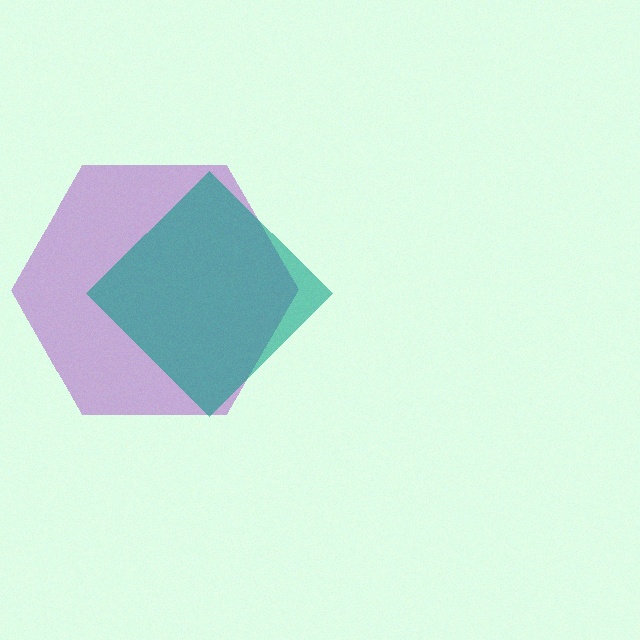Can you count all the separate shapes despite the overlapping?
Yes, there are 2 separate shapes.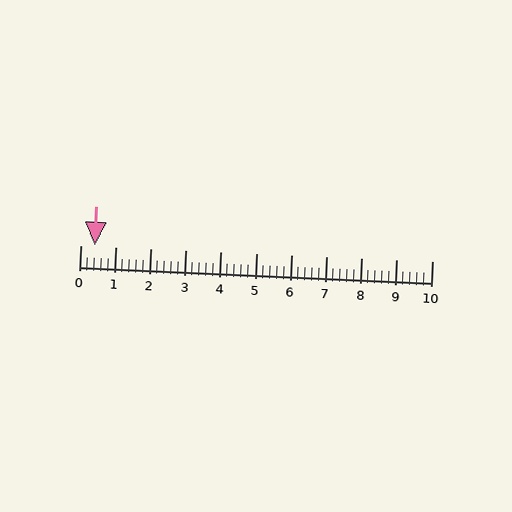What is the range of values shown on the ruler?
The ruler shows values from 0 to 10.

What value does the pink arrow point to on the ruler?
The pink arrow points to approximately 0.4.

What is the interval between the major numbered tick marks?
The major tick marks are spaced 1 units apart.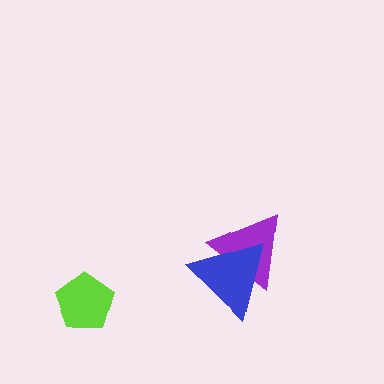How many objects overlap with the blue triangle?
1 object overlaps with the blue triangle.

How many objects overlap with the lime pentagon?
0 objects overlap with the lime pentagon.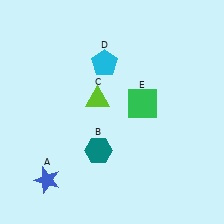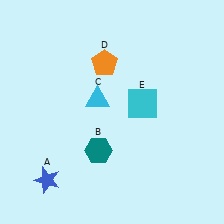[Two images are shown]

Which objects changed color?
C changed from lime to cyan. D changed from cyan to orange. E changed from green to cyan.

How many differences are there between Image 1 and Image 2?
There are 3 differences between the two images.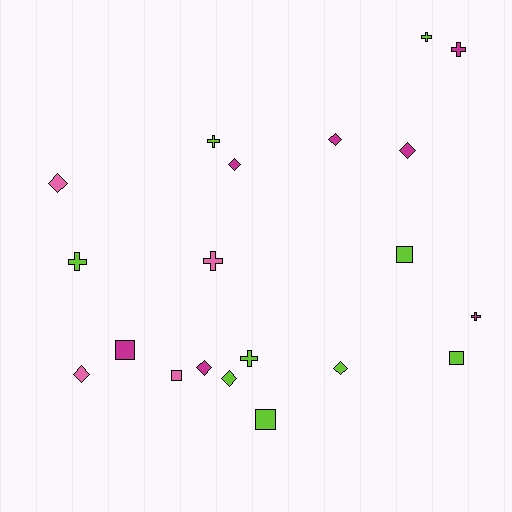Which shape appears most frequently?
Diamond, with 8 objects.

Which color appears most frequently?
Lime, with 9 objects.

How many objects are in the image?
There are 20 objects.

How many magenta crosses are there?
There are 2 magenta crosses.